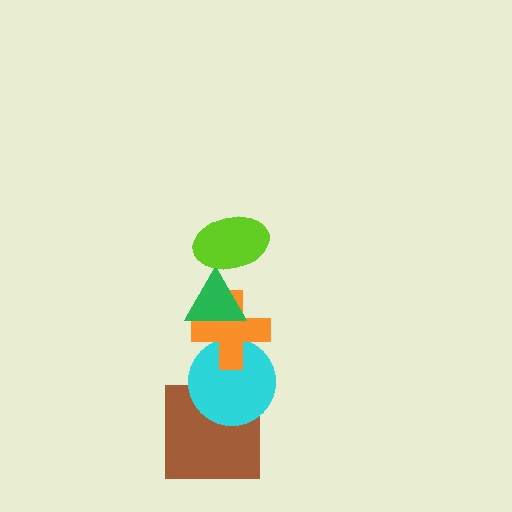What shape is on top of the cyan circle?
The orange cross is on top of the cyan circle.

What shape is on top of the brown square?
The cyan circle is on top of the brown square.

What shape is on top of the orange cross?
The green triangle is on top of the orange cross.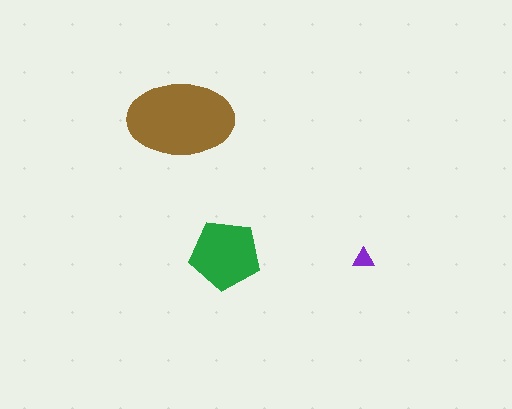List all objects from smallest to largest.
The purple triangle, the green pentagon, the brown ellipse.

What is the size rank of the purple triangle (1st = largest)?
3rd.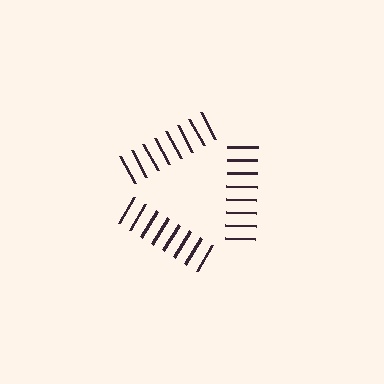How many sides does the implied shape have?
3 sides — the line-ends trace a triangle.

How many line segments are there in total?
24 — 8 along each of the 3 edges.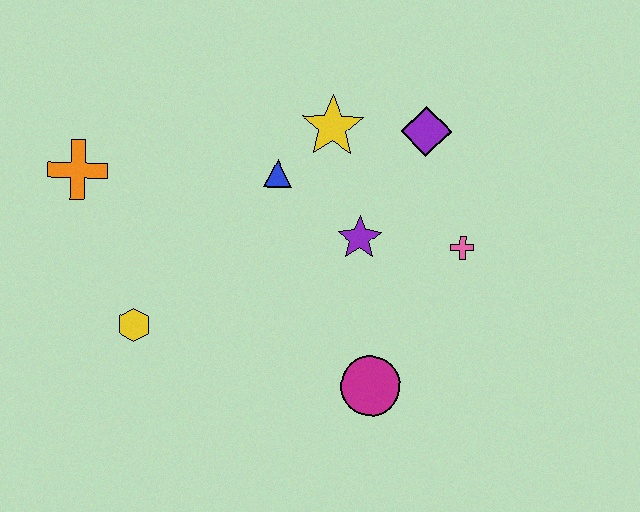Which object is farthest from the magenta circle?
The orange cross is farthest from the magenta circle.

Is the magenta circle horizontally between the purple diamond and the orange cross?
Yes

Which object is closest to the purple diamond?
The yellow star is closest to the purple diamond.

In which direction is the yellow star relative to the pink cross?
The yellow star is to the left of the pink cross.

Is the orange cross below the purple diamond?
Yes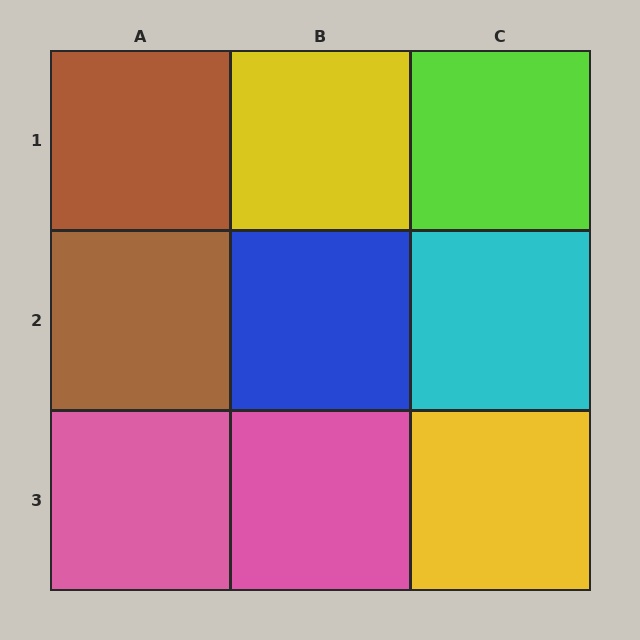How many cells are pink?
2 cells are pink.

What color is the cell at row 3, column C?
Yellow.